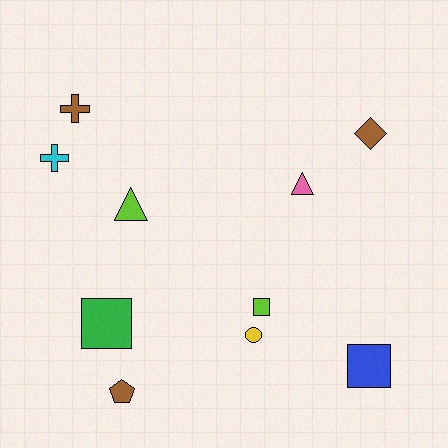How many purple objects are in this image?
There are no purple objects.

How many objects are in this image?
There are 10 objects.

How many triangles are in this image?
There are 2 triangles.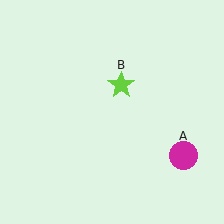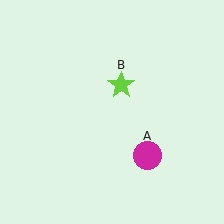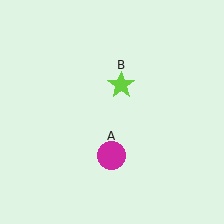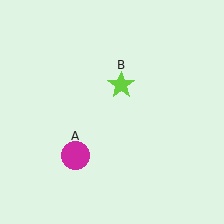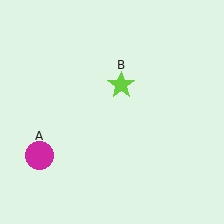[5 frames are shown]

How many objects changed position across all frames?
1 object changed position: magenta circle (object A).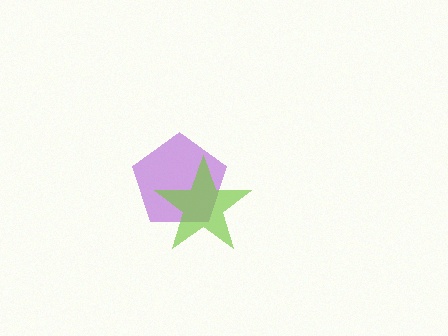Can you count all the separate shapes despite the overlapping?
Yes, there are 2 separate shapes.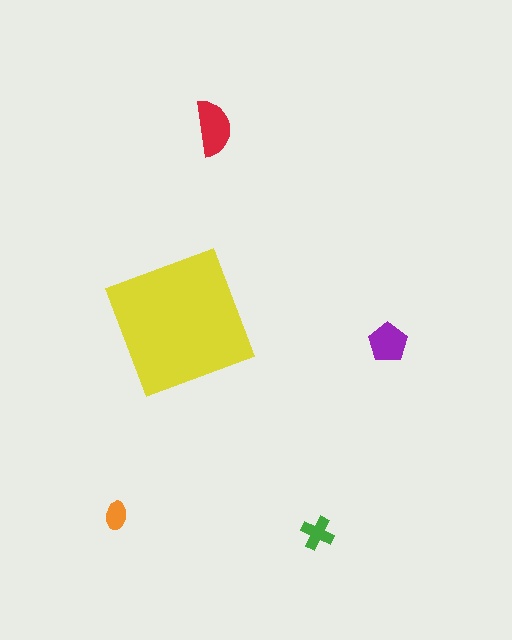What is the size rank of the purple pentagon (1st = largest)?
3rd.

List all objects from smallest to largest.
The orange ellipse, the green cross, the purple pentagon, the red semicircle, the yellow square.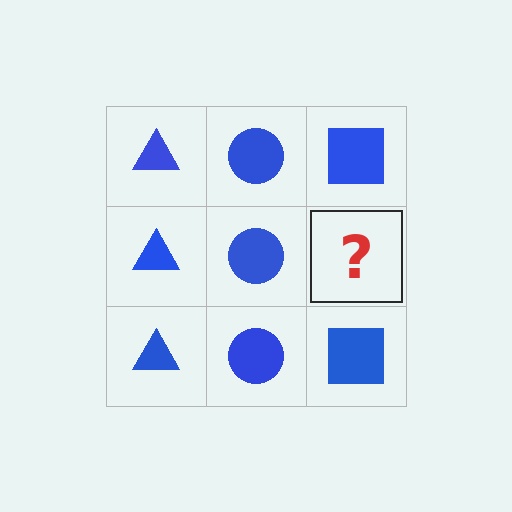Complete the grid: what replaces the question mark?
The question mark should be replaced with a blue square.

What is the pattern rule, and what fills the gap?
The rule is that each column has a consistent shape. The gap should be filled with a blue square.